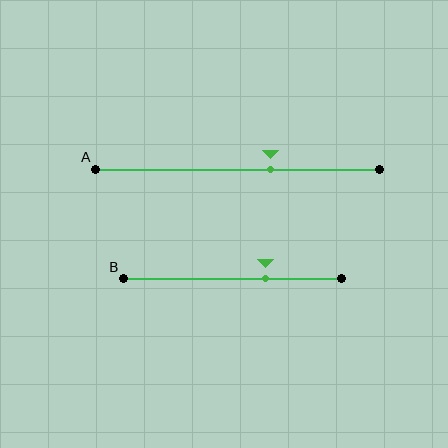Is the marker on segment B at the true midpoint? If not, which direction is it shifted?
No, the marker on segment B is shifted to the right by about 15% of the segment length.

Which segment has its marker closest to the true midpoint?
Segment A has its marker closest to the true midpoint.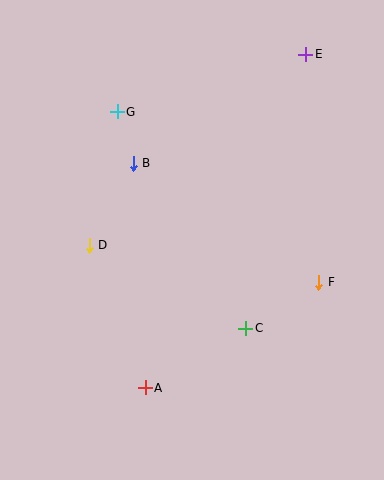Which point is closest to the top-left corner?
Point G is closest to the top-left corner.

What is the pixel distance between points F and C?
The distance between F and C is 86 pixels.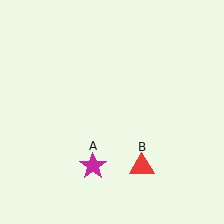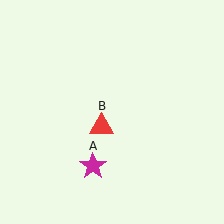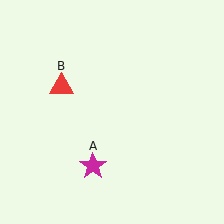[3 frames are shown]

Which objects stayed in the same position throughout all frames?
Magenta star (object A) remained stationary.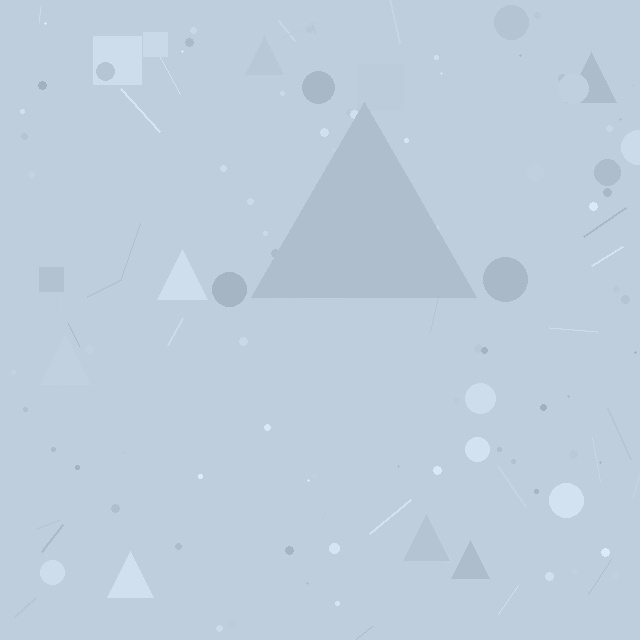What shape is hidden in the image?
A triangle is hidden in the image.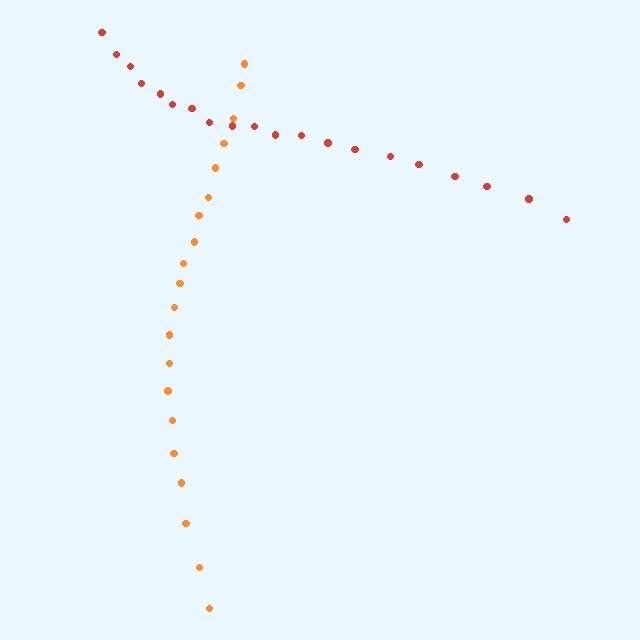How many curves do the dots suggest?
There are 2 distinct paths.